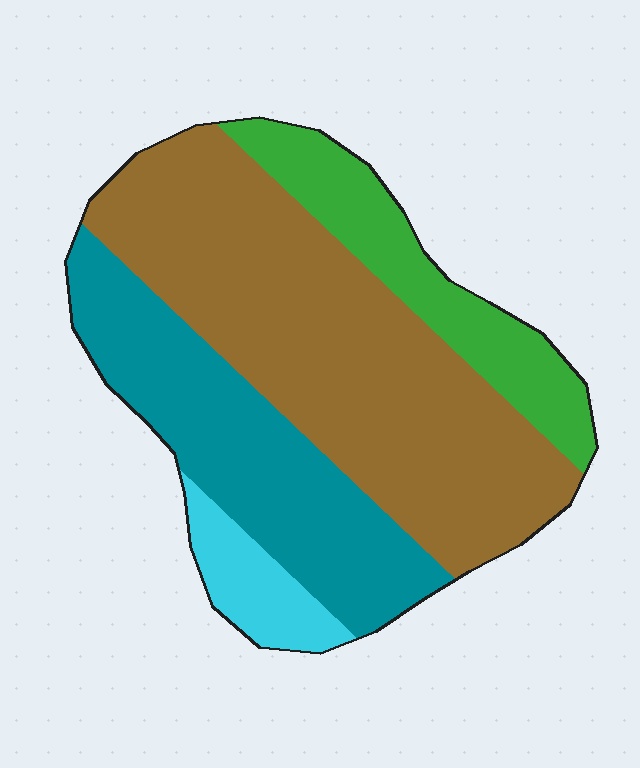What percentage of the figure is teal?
Teal covers 27% of the figure.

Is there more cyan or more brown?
Brown.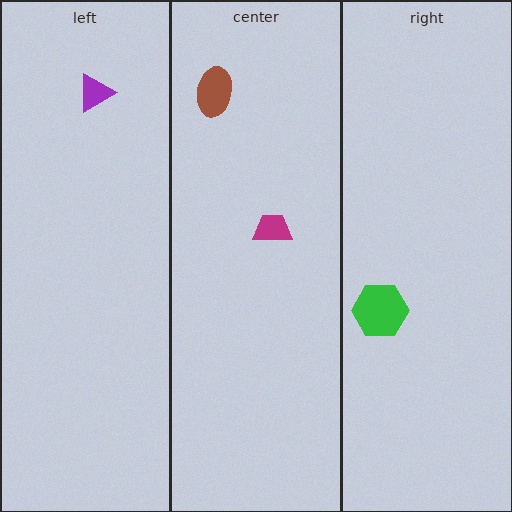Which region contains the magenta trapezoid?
The center region.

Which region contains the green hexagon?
The right region.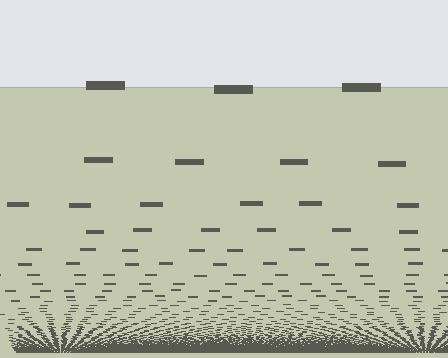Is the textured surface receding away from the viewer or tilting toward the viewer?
The surface appears to tilt toward the viewer. Texture elements get larger and sparser toward the top.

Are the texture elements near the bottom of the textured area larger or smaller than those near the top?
Smaller. The gradient is inverted — elements near the bottom are smaller and denser.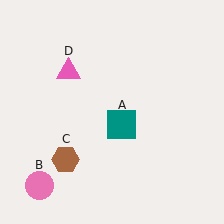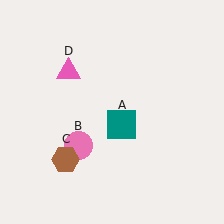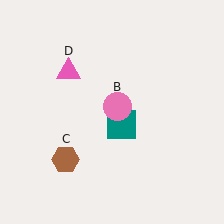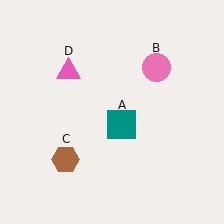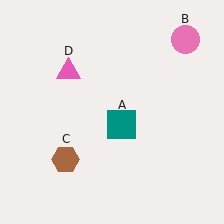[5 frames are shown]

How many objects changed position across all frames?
1 object changed position: pink circle (object B).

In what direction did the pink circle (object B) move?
The pink circle (object B) moved up and to the right.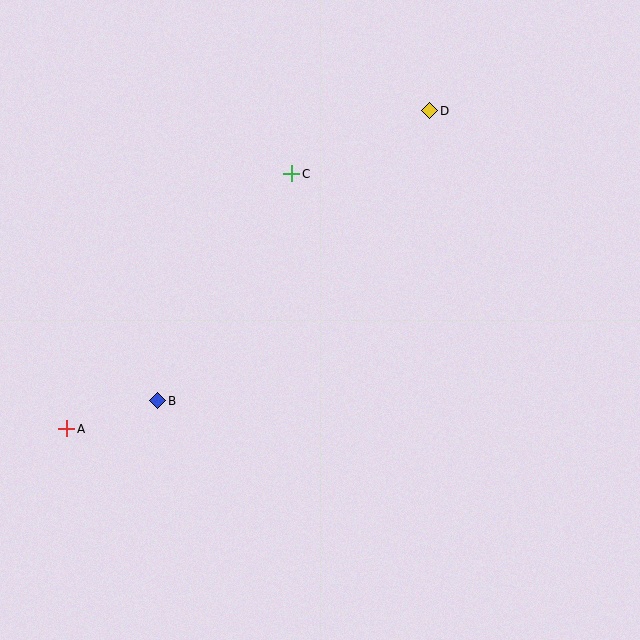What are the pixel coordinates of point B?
Point B is at (158, 401).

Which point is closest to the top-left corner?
Point C is closest to the top-left corner.